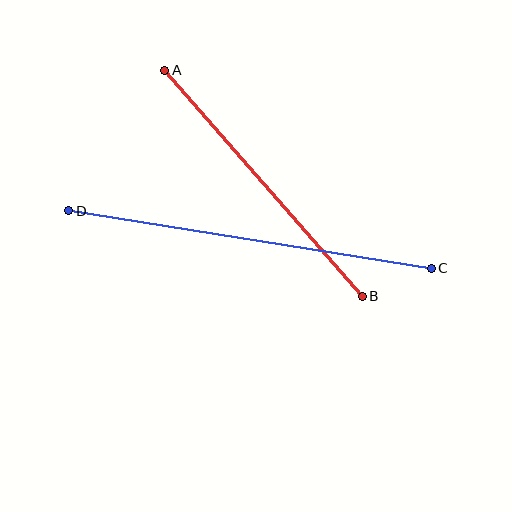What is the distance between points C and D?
The distance is approximately 367 pixels.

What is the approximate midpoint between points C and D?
The midpoint is at approximately (250, 239) pixels.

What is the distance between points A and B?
The distance is approximately 300 pixels.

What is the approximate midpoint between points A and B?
The midpoint is at approximately (263, 183) pixels.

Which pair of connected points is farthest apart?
Points C and D are farthest apart.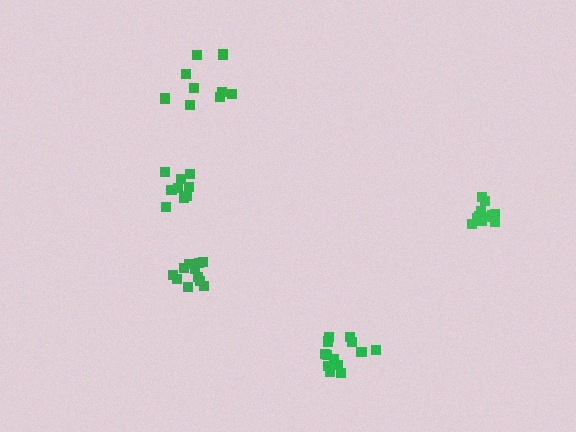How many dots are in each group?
Group 1: 9 dots, Group 2: 11 dots, Group 3: 9 dots, Group 4: 11 dots, Group 5: 13 dots (53 total).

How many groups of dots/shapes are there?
There are 5 groups.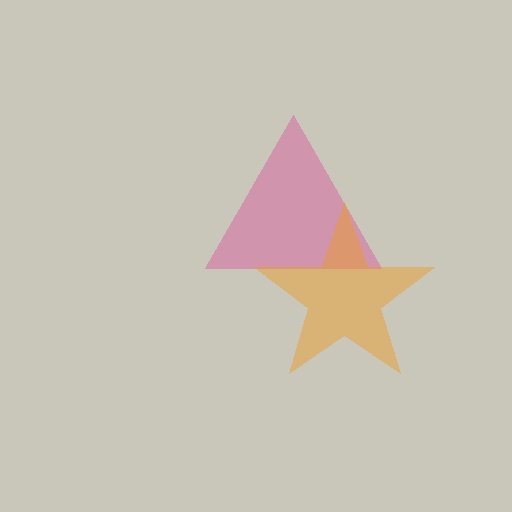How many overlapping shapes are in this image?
There are 2 overlapping shapes in the image.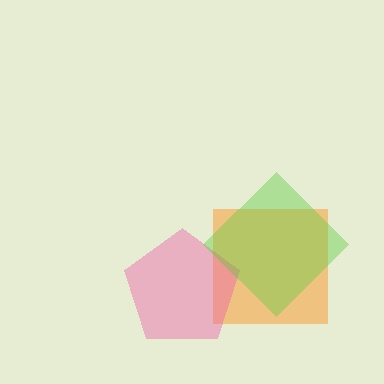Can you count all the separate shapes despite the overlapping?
Yes, there are 3 separate shapes.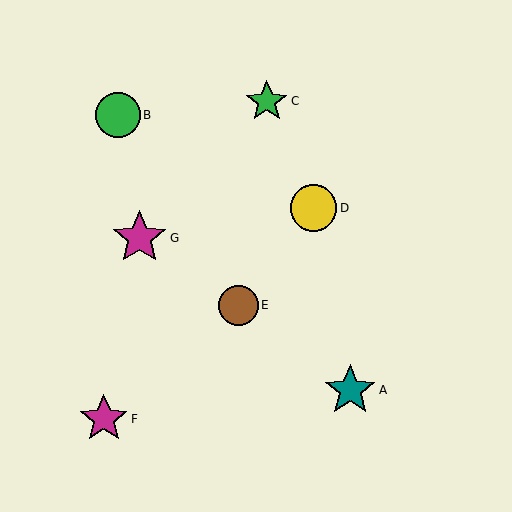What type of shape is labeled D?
Shape D is a yellow circle.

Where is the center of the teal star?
The center of the teal star is at (350, 390).